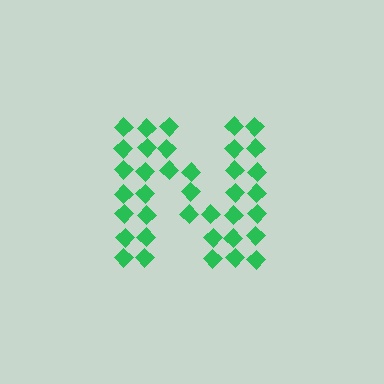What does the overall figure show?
The overall figure shows the letter N.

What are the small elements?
The small elements are diamonds.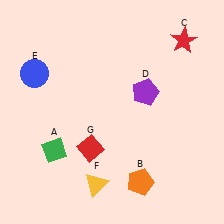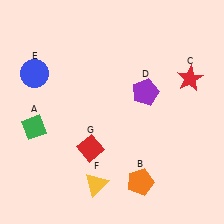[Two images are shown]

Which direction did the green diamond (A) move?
The green diamond (A) moved up.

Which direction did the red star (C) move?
The red star (C) moved down.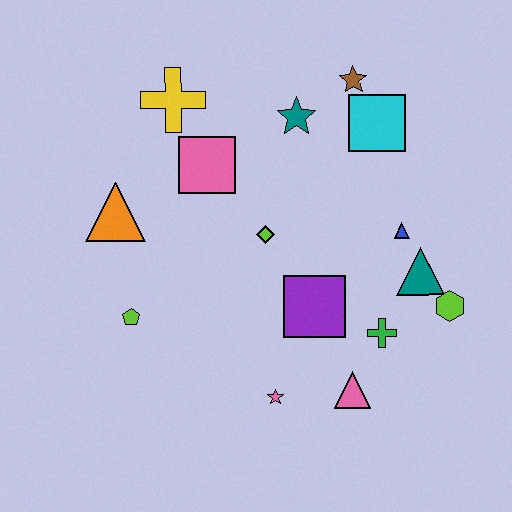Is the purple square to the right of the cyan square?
No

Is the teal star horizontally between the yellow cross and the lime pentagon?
No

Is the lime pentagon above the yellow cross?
No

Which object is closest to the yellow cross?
The pink square is closest to the yellow cross.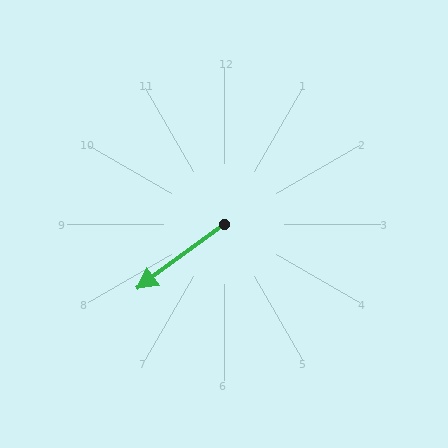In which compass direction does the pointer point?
Southwest.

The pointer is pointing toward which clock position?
Roughly 8 o'clock.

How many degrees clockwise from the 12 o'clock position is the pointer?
Approximately 234 degrees.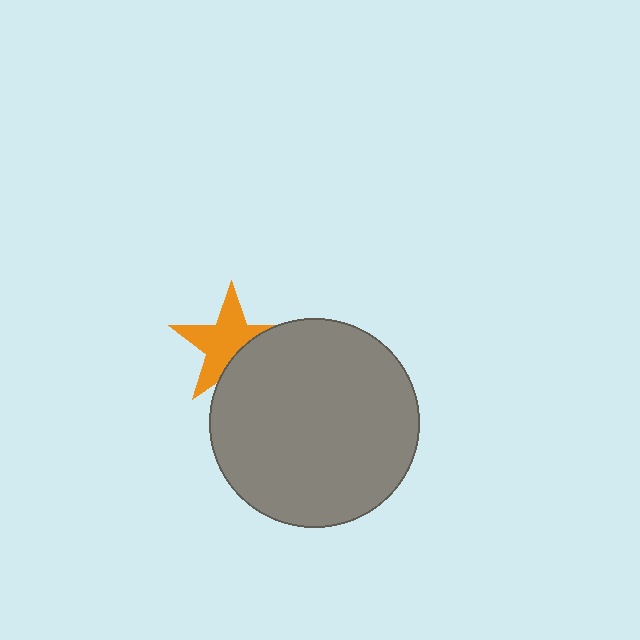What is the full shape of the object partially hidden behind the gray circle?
The partially hidden object is an orange star.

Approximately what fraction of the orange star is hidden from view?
Roughly 34% of the orange star is hidden behind the gray circle.